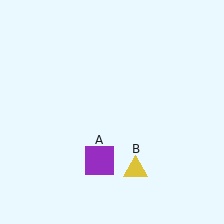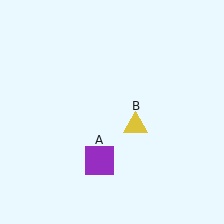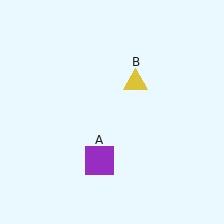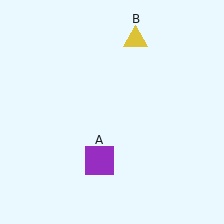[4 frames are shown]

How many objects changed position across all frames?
1 object changed position: yellow triangle (object B).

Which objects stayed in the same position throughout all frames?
Purple square (object A) remained stationary.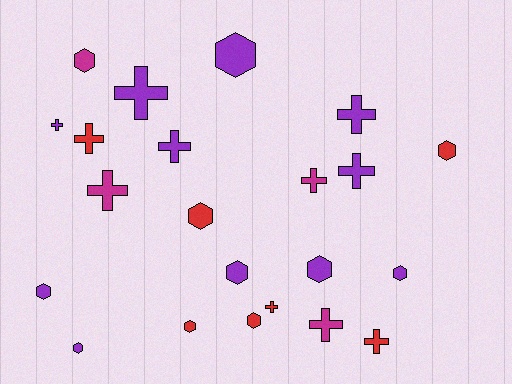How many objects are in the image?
There are 22 objects.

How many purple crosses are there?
There are 5 purple crosses.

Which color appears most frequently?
Purple, with 11 objects.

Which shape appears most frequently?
Cross, with 11 objects.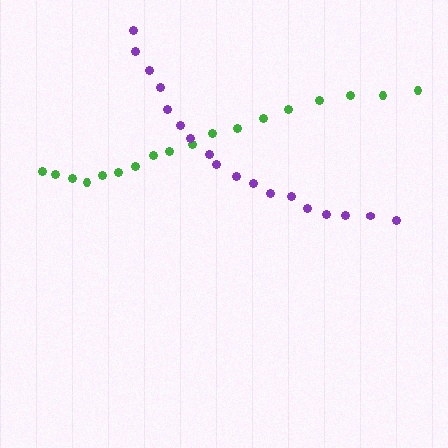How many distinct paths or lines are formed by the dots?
There are 2 distinct paths.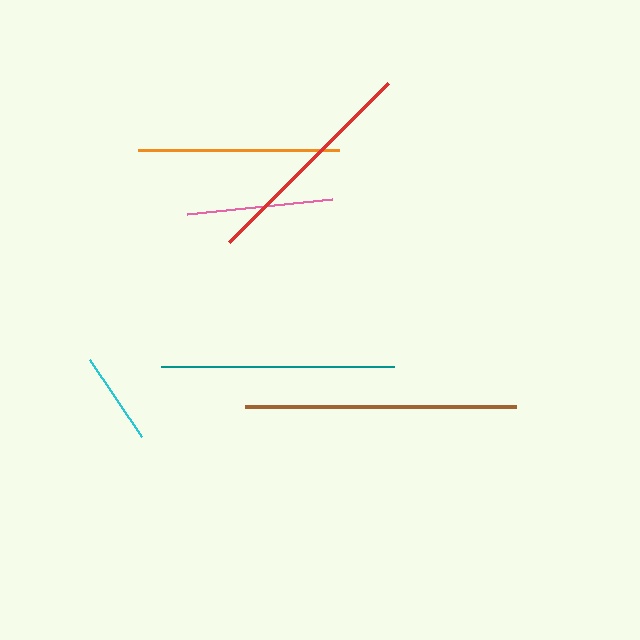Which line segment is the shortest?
The cyan line is the shortest at approximately 93 pixels.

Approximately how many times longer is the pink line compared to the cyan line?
The pink line is approximately 1.6 times the length of the cyan line.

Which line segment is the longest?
The brown line is the longest at approximately 272 pixels.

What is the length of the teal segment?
The teal segment is approximately 233 pixels long.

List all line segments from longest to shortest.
From longest to shortest: brown, teal, red, orange, pink, cyan.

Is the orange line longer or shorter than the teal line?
The teal line is longer than the orange line.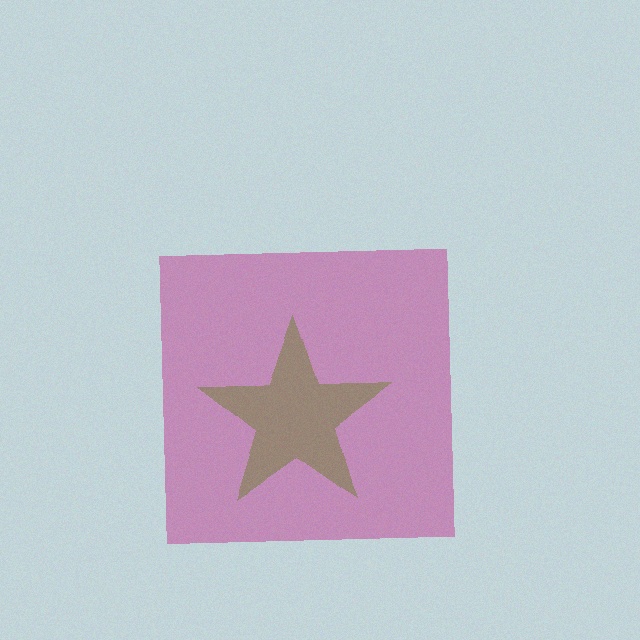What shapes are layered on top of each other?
The layered shapes are: a lime star, a magenta square.